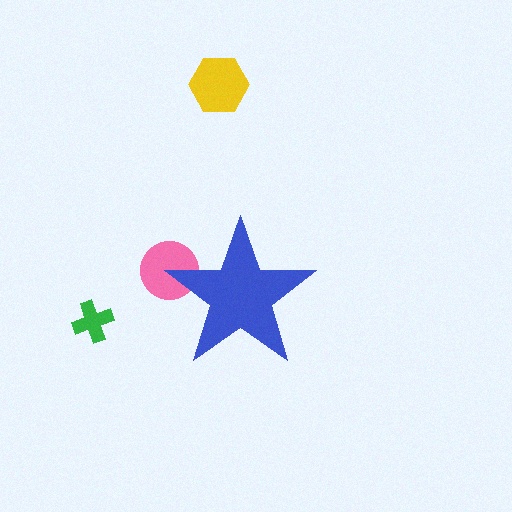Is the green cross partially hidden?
No, the green cross is fully visible.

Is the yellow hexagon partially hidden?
No, the yellow hexagon is fully visible.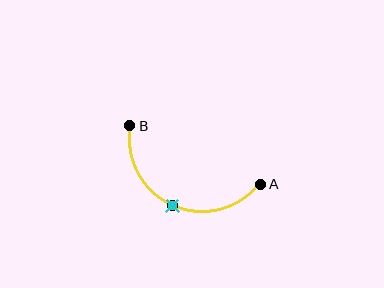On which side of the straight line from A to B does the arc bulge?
The arc bulges below the straight line connecting A and B.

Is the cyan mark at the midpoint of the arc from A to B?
Yes. The cyan mark lies on the arc at equal arc-length from both A and B — it is the arc midpoint.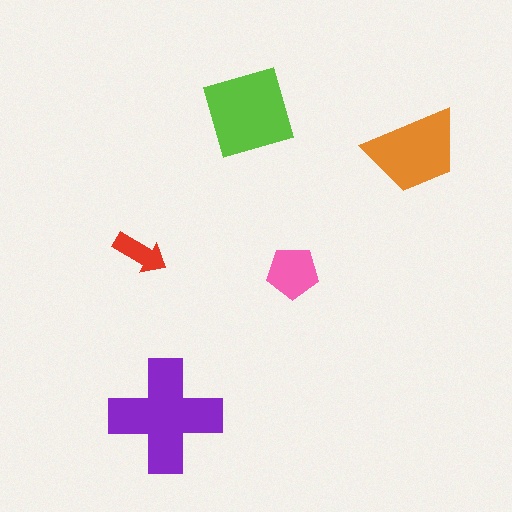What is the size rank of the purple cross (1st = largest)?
1st.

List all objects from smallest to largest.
The red arrow, the pink pentagon, the orange trapezoid, the lime diamond, the purple cross.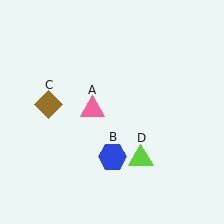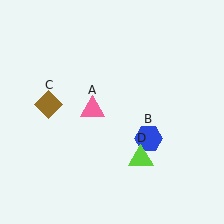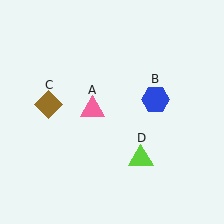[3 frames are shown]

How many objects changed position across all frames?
1 object changed position: blue hexagon (object B).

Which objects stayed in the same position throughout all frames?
Pink triangle (object A) and brown diamond (object C) and lime triangle (object D) remained stationary.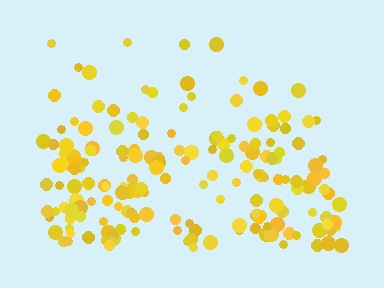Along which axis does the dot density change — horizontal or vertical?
Vertical.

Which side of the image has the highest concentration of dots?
The bottom.